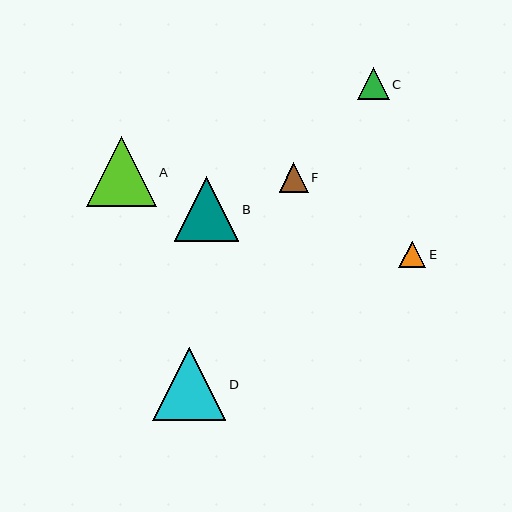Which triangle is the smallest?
Triangle E is the smallest with a size of approximately 27 pixels.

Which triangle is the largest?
Triangle D is the largest with a size of approximately 73 pixels.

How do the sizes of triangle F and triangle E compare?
Triangle F and triangle E are approximately the same size.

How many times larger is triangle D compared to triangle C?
Triangle D is approximately 2.3 times the size of triangle C.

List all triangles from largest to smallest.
From largest to smallest: D, A, B, C, F, E.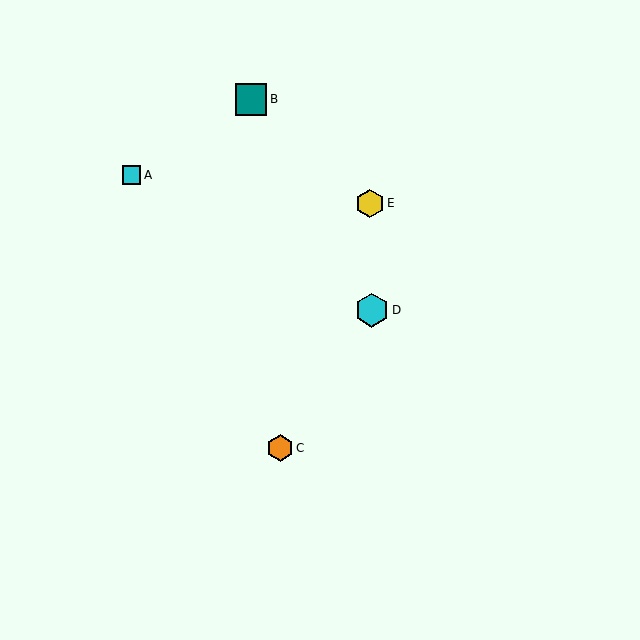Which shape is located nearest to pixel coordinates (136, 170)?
The cyan square (labeled A) at (132, 175) is nearest to that location.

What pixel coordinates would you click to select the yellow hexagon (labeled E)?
Click at (370, 203) to select the yellow hexagon E.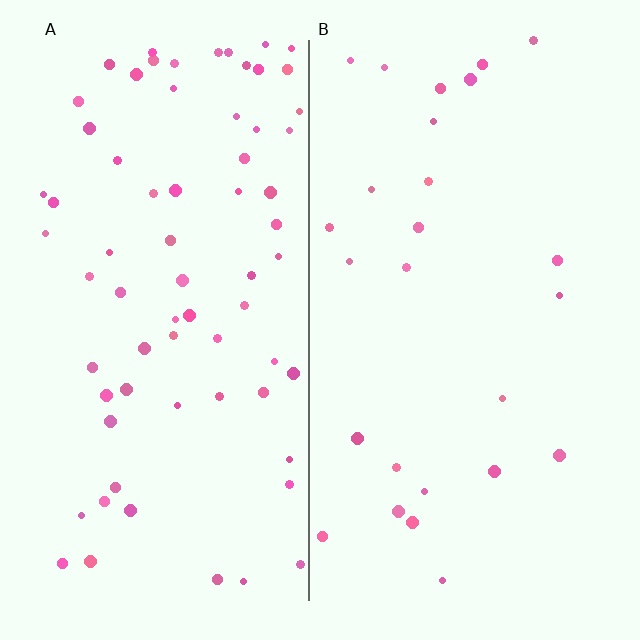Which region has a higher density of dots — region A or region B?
A (the left).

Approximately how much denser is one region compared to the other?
Approximately 2.7× — region A over region B.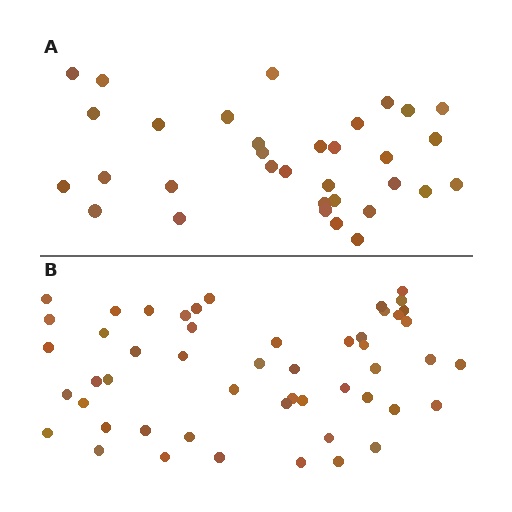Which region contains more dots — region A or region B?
Region B (the bottom region) has more dots.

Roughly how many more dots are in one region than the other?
Region B has approximately 20 more dots than region A.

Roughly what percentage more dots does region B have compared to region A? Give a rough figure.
About 55% more.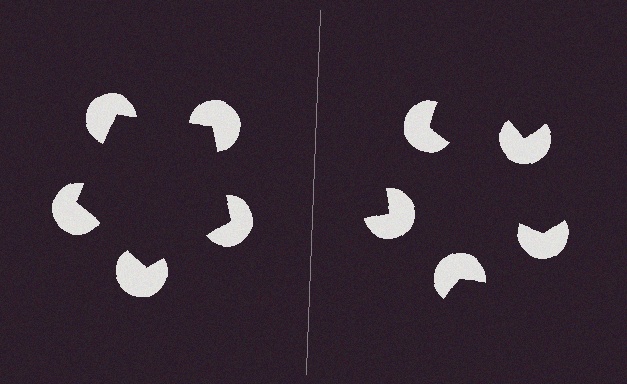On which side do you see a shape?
An illusory pentagon appears on the left side. On the right side the wedge cuts are rotated, so no coherent shape forms.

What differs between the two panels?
The pac-man discs are positioned identically on both sides; only the wedge orientations differ. On the left they align to a pentagon; on the right they are misaligned.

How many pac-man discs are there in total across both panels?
10 — 5 on each side.